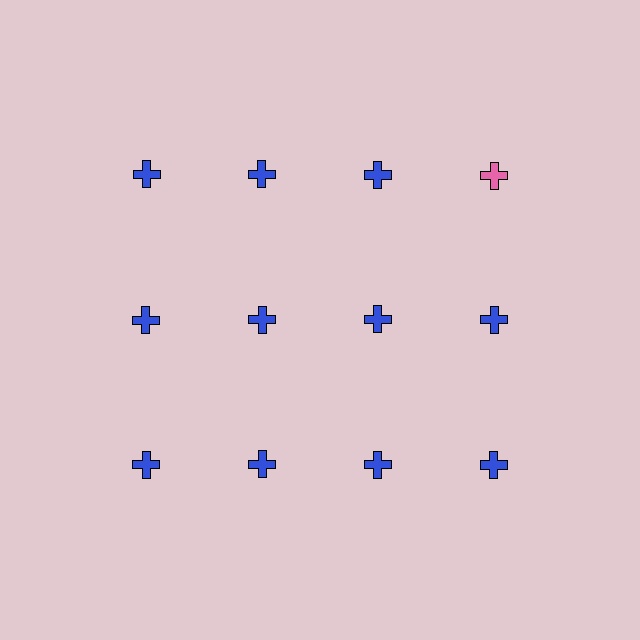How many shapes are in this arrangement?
There are 12 shapes arranged in a grid pattern.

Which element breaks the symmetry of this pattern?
The pink cross in the top row, second from right column breaks the symmetry. All other shapes are blue crosses.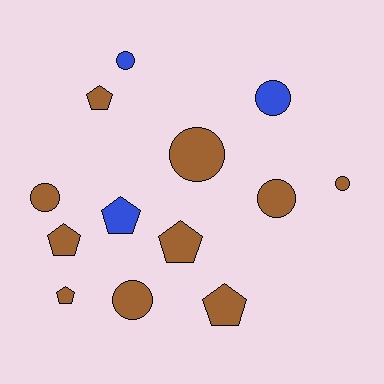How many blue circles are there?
There are 2 blue circles.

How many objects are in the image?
There are 13 objects.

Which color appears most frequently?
Brown, with 10 objects.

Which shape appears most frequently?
Circle, with 7 objects.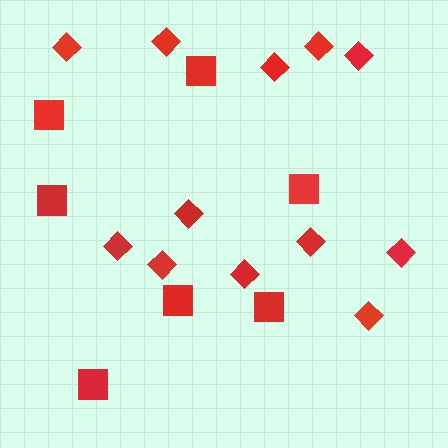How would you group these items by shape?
There are 2 groups: one group of diamonds (12) and one group of squares (7).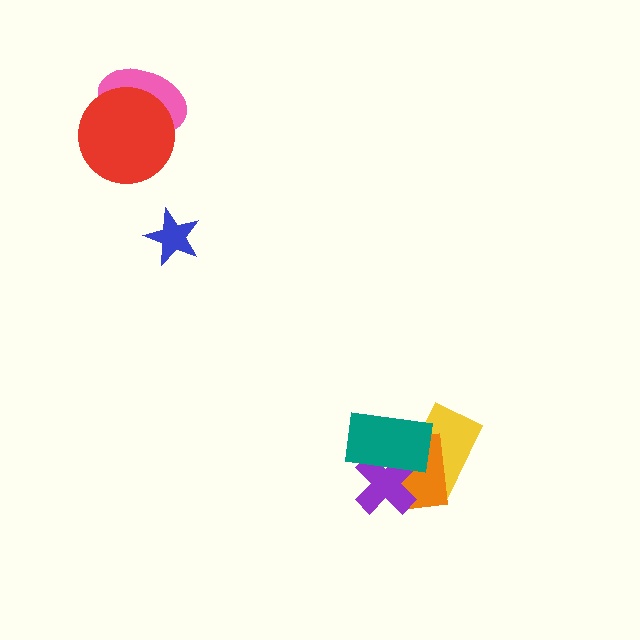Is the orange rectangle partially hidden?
Yes, it is partially covered by another shape.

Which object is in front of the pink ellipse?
The red circle is in front of the pink ellipse.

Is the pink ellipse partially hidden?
Yes, it is partially covered by another shape.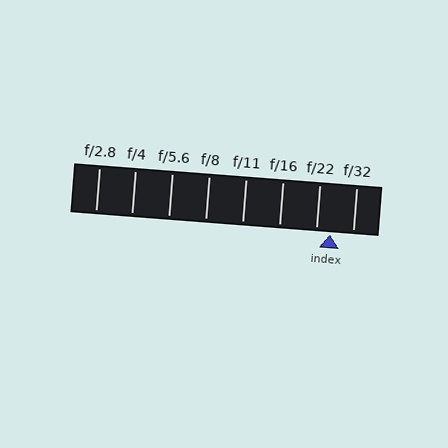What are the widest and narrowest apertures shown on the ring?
The widest aperture shown is f/2.8 and the narrowest is f/32.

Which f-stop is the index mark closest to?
The index mark is closest to f/22.